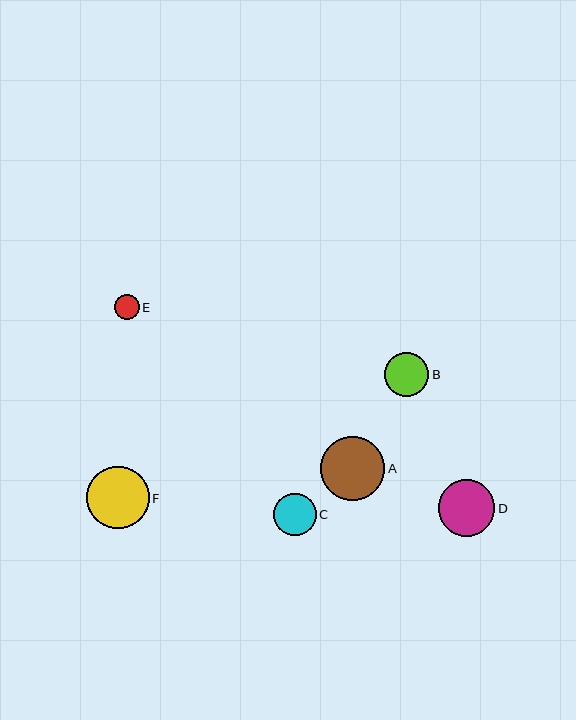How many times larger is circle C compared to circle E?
Circle C is approximately 1.7 times the size of circle E.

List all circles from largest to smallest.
From largest to smallest: A, F, D, B, C, E.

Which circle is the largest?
Circle A is the largest with a size of approximately 65 pixels.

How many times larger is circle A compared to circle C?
Circle A is approximately 1.5 times the size of circle C.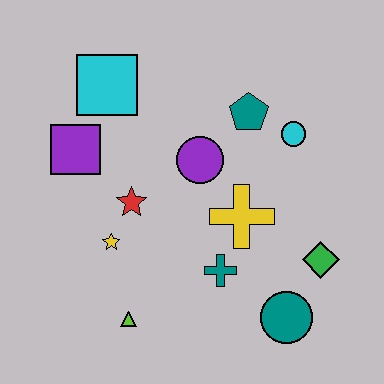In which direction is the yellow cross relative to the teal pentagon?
The yellow cross is below the teal pentagon.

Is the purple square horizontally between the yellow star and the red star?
No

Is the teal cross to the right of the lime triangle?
Yes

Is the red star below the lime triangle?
No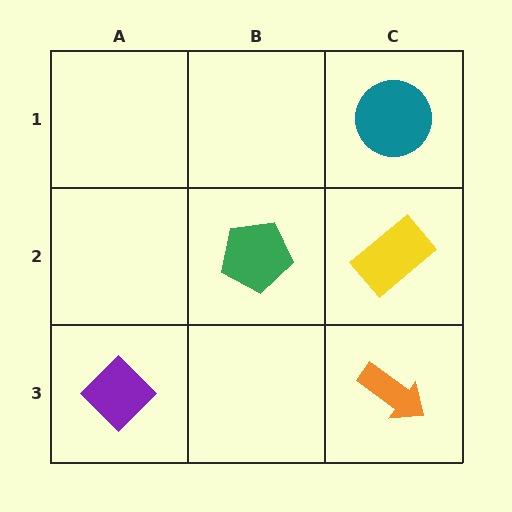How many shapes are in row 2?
2 shapes.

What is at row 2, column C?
A yellow rectangle.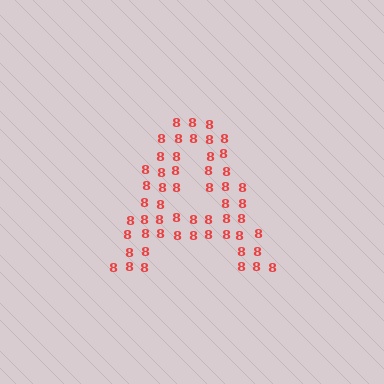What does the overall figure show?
The overall figure shows the letter A.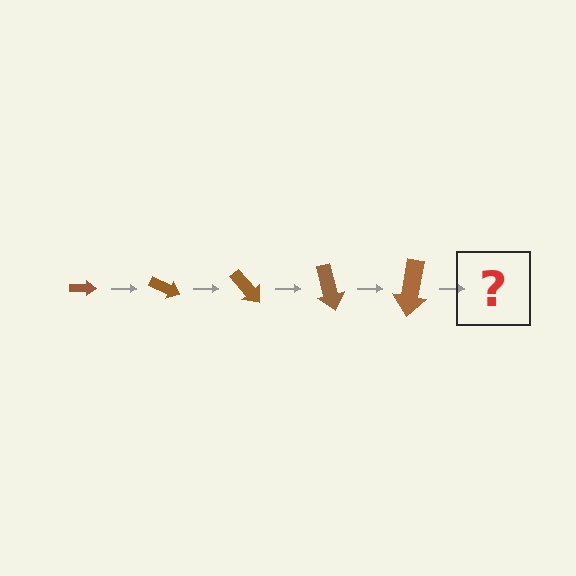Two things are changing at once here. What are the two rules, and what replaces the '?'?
The two rules are that the arrow grows larger each step and it rotates 25 degrees each step. The '?' should be an arrow, larger than the previous one and rotated 125 degrees from the start.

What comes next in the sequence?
The next element should be an arrow, larger than the previous one and rotated 125 degrees from the start.